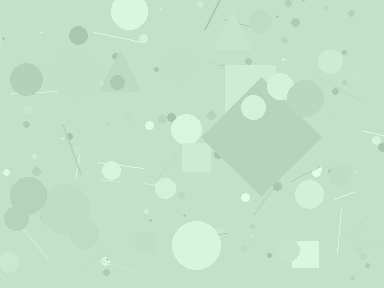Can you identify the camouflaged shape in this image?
The camouflaged shape is a diamond.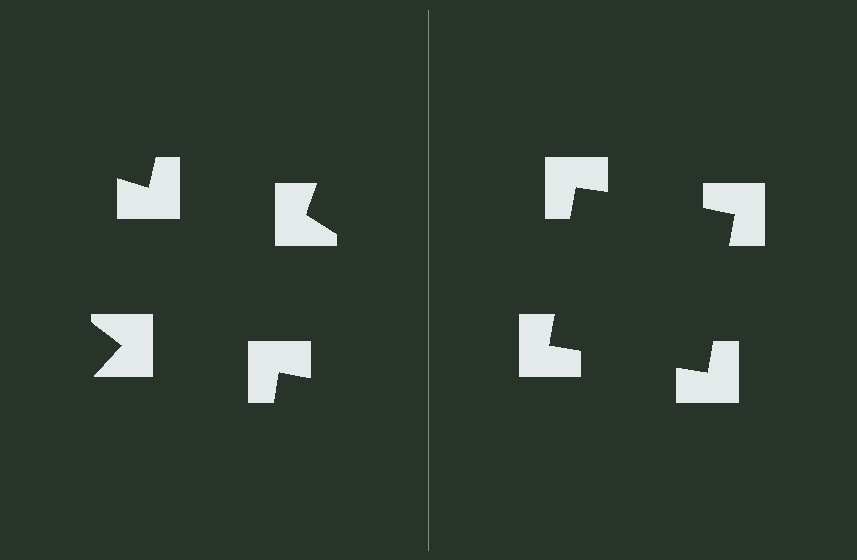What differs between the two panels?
The notched squares are positioned identically on both sides; only the wedge orientations differ. On the right they align to a square; on the left they are misaligned.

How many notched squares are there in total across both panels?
8 — 4 on each side.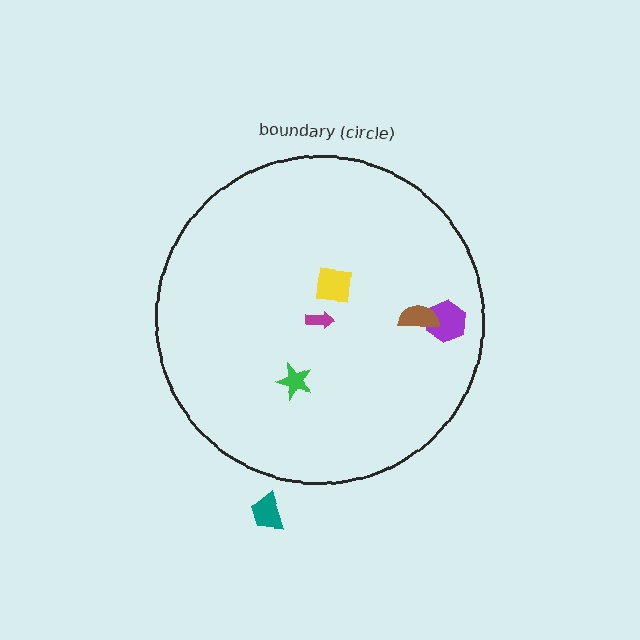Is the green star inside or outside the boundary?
Inside.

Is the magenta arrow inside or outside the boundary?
Inside.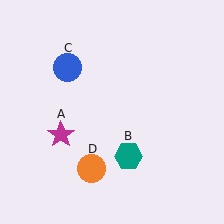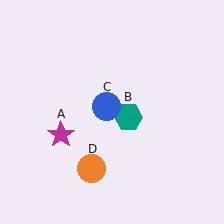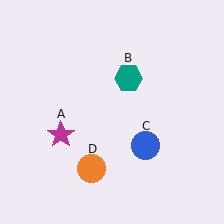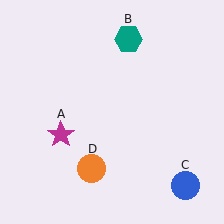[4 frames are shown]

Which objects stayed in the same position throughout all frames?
Magenta star (object A) and orange circle (object D) remained stationary.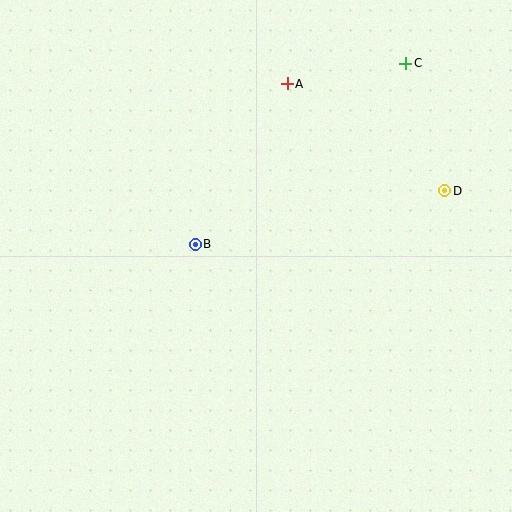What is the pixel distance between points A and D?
The distance between A and D is 190 pixels.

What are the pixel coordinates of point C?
Point C is at (406, 63).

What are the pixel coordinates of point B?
Point B is at (195, 244).